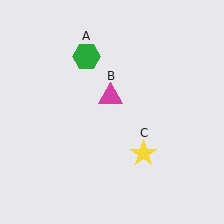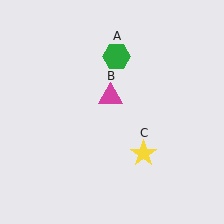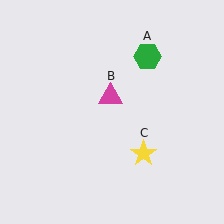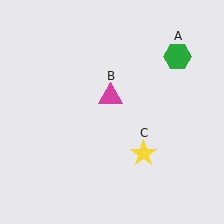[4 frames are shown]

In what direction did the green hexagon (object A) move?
The green hexagon (object A) moved right.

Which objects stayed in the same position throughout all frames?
Magenta triangle (object B) and yellow star (object C) remained stationary.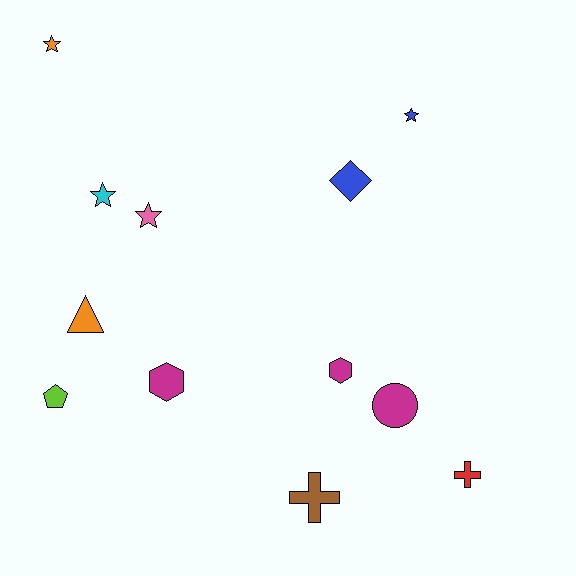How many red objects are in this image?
There is 1 red object.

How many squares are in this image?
There are no squares.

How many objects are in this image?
There are 12 objects.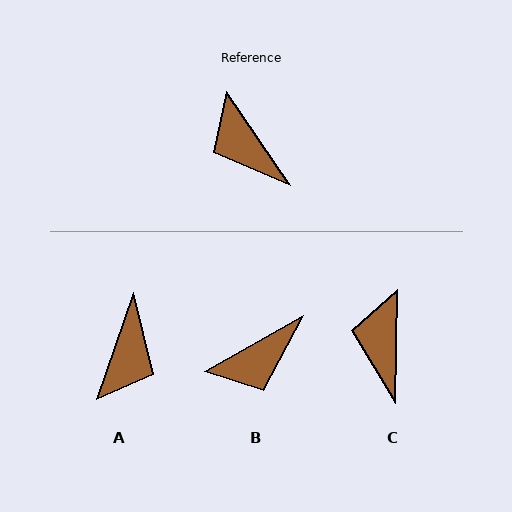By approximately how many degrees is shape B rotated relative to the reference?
Approximately 85 degrees counter-clockwise.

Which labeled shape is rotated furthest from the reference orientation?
A, about 126 degrees away.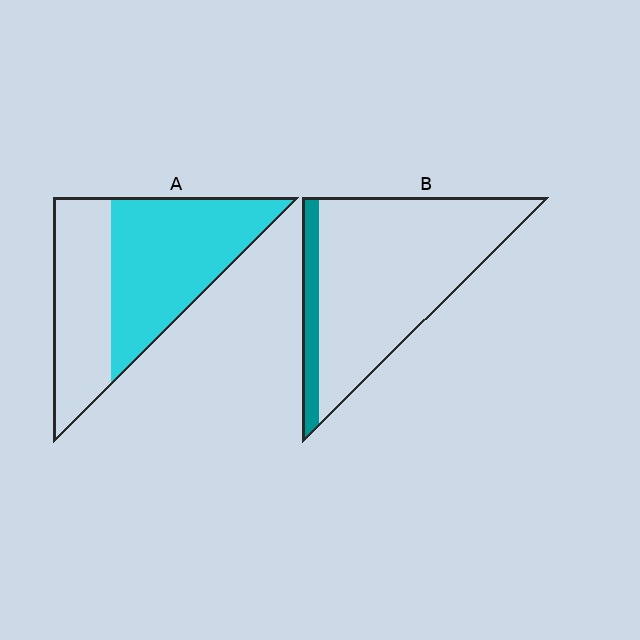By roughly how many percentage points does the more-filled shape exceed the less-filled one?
By roughly 45 percentage points (A over B).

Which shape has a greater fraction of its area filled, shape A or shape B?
Shape A.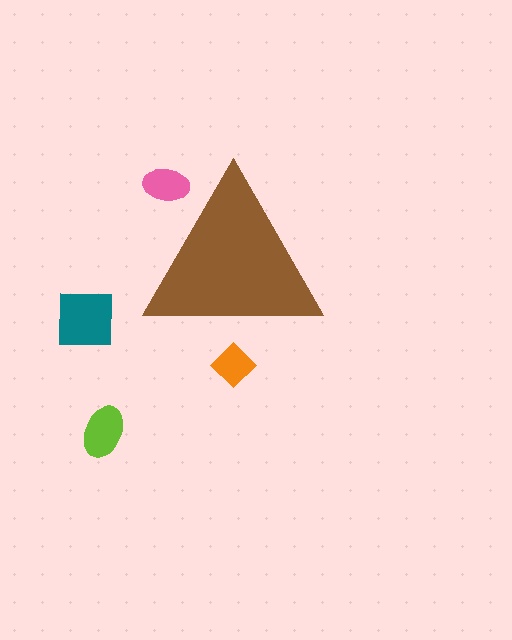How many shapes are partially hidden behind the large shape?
2 shapes are partially hidden.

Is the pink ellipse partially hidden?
Yes, the pink ellipse is partially hidden behind the brown triangle.